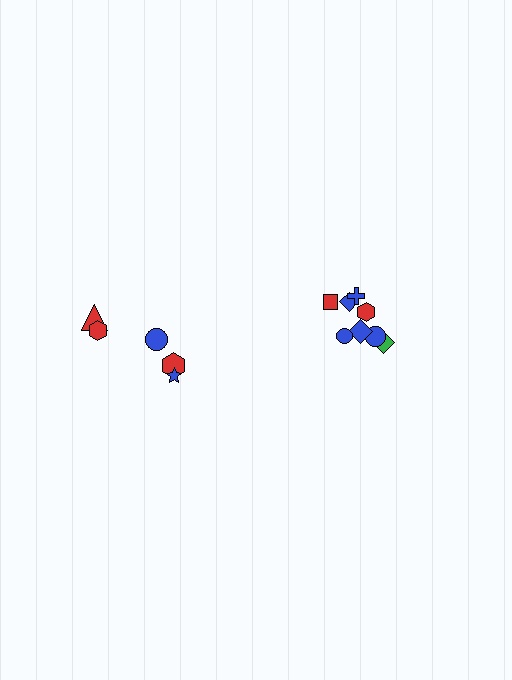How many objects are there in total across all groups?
There are 13 objects.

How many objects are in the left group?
There are 5 objects.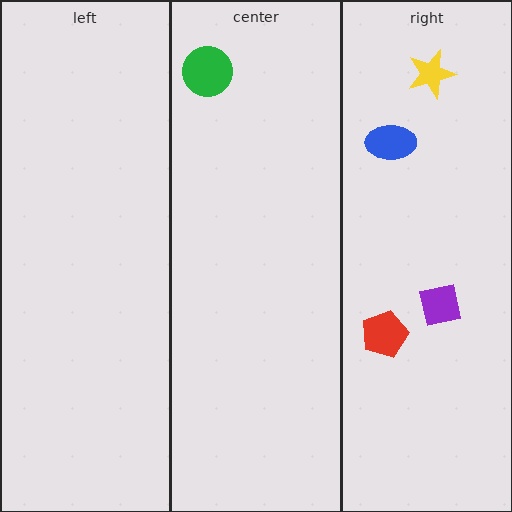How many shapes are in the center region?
1.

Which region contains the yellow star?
The right region.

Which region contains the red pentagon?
The right region.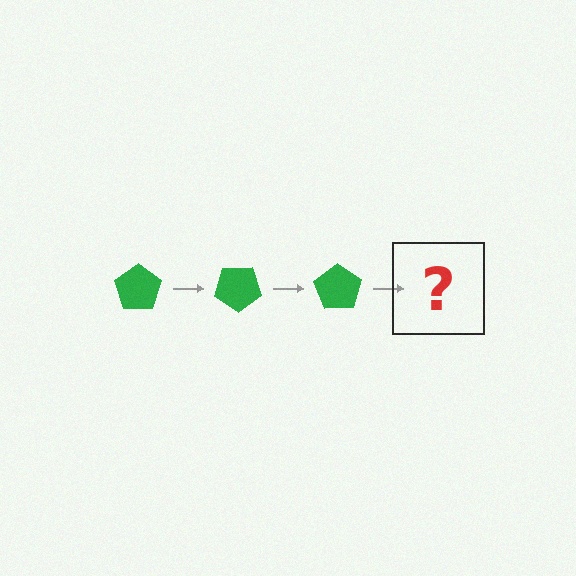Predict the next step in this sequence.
The next step is a green pentagon rotated 105 degrees.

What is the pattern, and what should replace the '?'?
The pattern is that the pentagon rotates 35 degrees each step. The '?' should be a green pentagon rotated 105 degrees.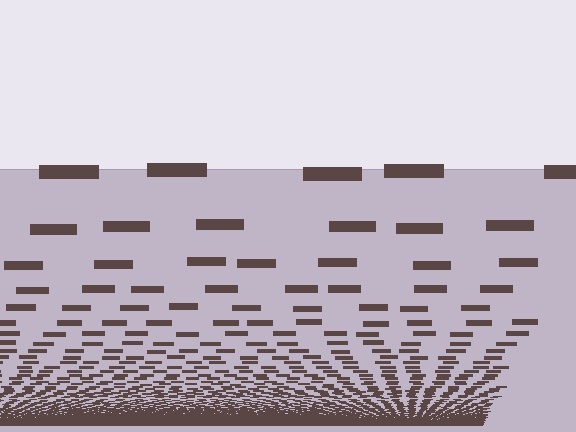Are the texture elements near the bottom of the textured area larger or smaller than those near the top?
Smaller. The gradient is inverted — elements near the bottom are smaller and denser.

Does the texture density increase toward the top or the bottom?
Density increases toward the bottom.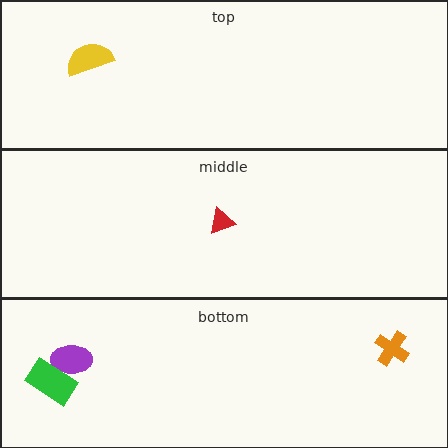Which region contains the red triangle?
The middle region.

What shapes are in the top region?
The yellow semicircle.